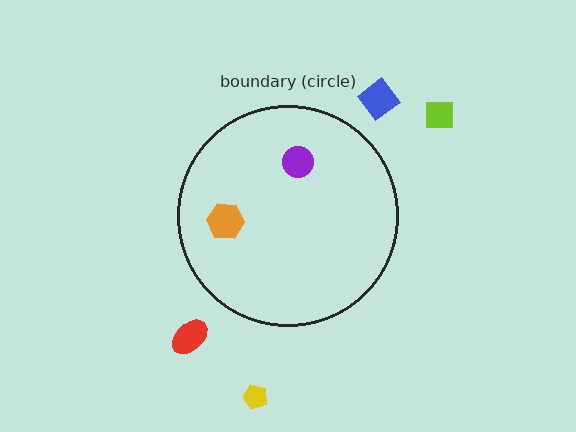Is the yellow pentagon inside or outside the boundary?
Outside.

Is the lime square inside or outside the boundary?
Outside.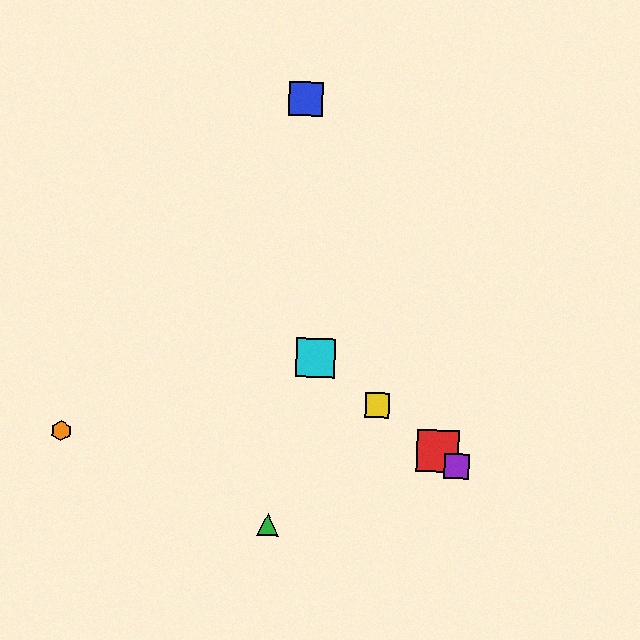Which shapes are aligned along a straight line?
The red square, the yellow square, the purple square, the cyan square are aligned along a straight line.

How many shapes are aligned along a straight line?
4 shapes (the red square, the yellow square, the purple square, the cyan square) are aligned along a straight line.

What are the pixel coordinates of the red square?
The red square is at (437, 451).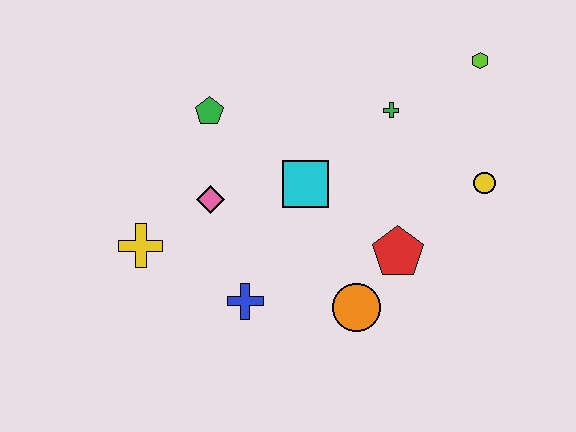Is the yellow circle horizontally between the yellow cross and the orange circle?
No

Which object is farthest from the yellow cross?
The lime hexagon is farthest from the yellow cross.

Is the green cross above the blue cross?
Yes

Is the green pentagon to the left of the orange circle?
Yes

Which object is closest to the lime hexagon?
The green cross is closest to the lime hexagon.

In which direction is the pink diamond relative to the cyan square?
The pink diamond is to the left of the cyan square.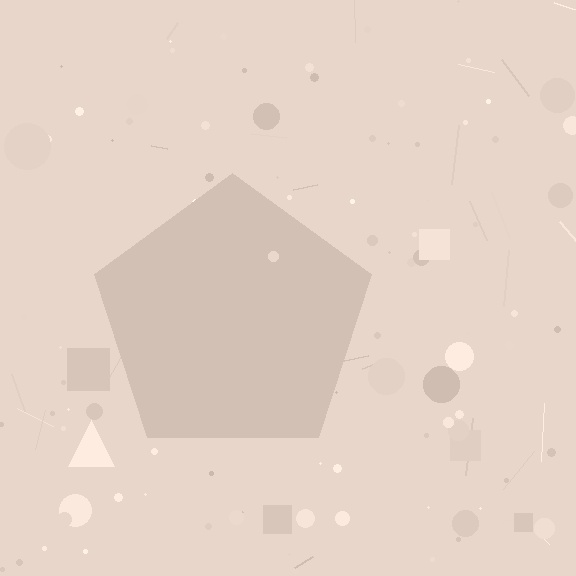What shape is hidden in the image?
A pentagon is hidden in the image.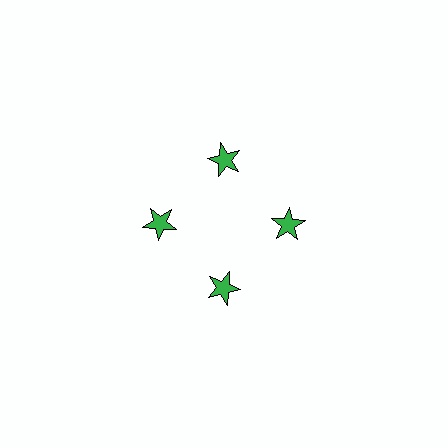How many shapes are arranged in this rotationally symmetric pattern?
There are 4 shapes, arranged in 4 groups of 1.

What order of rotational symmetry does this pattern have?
This pattern has 4-fold rotational symmetry.